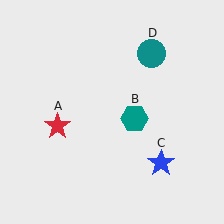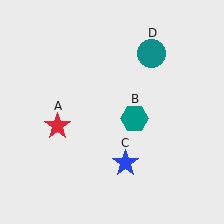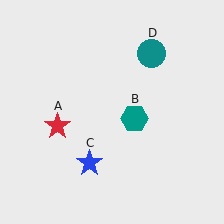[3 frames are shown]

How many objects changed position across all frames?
1 object changed position: blue star (object C).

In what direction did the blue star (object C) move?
The blue star (object C) moved left.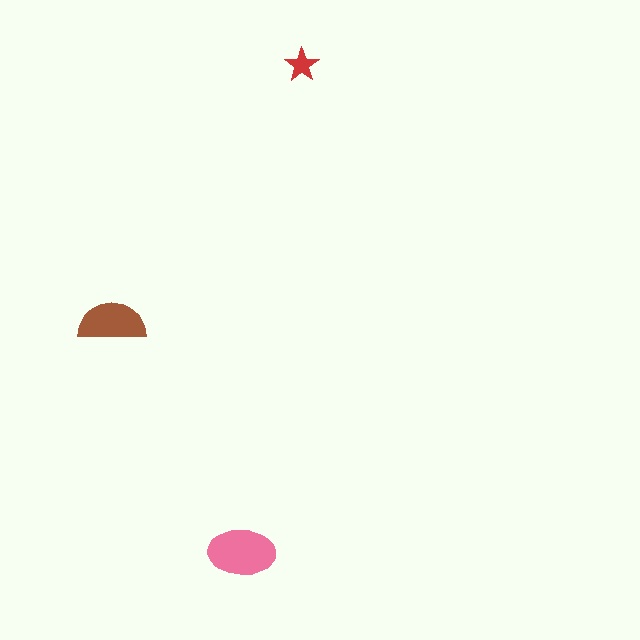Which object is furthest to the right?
The red star is rightmost.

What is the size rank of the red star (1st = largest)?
3rd.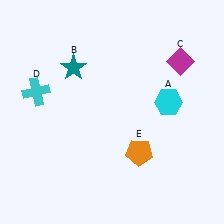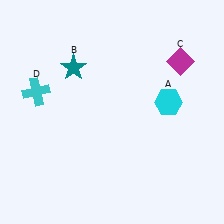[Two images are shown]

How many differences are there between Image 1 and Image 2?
There is 1 difference between the two images.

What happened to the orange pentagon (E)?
The orange pentagon (E) was removed in Image 2. It was in the bottom-right area of Image 1.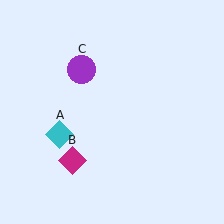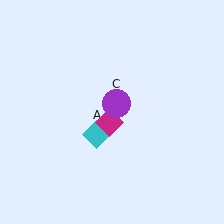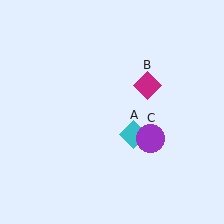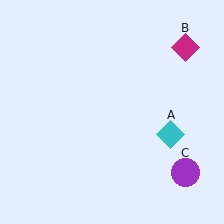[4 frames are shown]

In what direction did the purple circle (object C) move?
The purple circle (object C) moved down and to the right.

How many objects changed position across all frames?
3 objects changed position: cyan diamond (object A), magenta diamond (object B), purple circle (object C).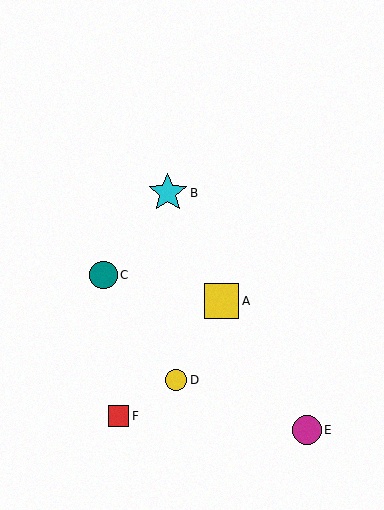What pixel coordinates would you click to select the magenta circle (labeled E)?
Click at (307, 430) to select the magenta circle E.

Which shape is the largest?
The cyan star (labeled B) is the largest.